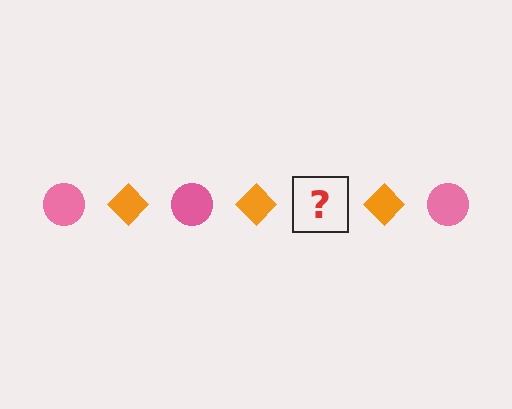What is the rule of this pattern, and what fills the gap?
The rule is that the pattern alternates between pink circle and orange diamond. The gap should be filled with a pink circle.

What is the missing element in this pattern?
The missing element is a pink circle.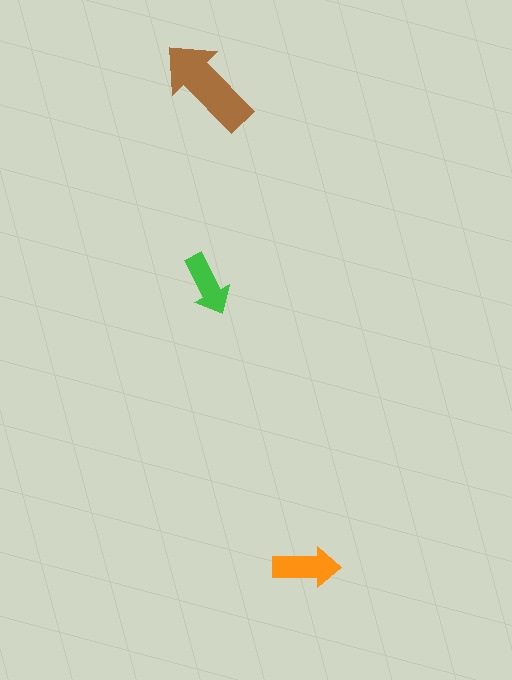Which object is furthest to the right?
The orange arrow is rightmost.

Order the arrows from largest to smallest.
the brown one, the orange one, the green one.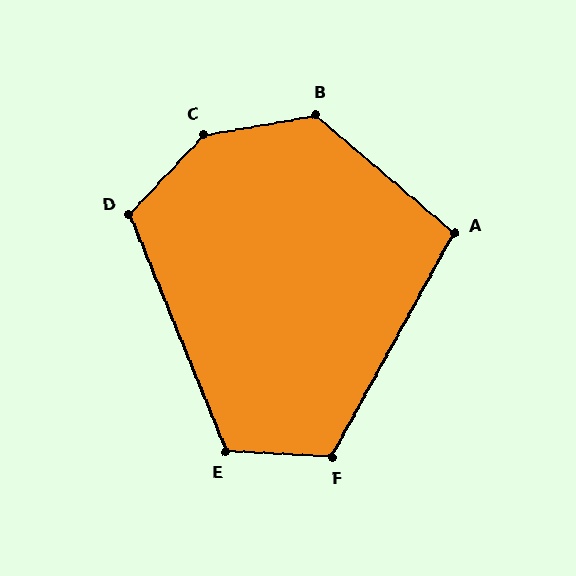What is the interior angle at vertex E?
Approximately 115 degrees (obtuse).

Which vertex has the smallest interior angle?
A, at approximately 102 degrees.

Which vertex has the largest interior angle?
C, at approximately 143 degrees.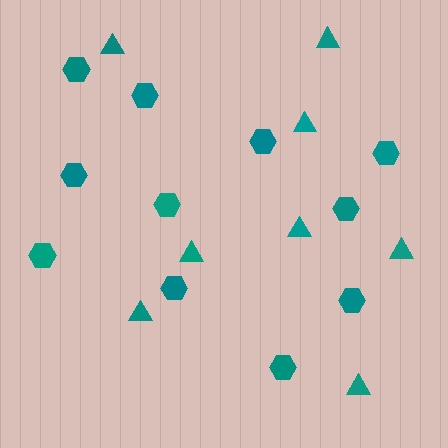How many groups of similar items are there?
There are 2 groups: one group of hexagons (11) and one group of triangles (8).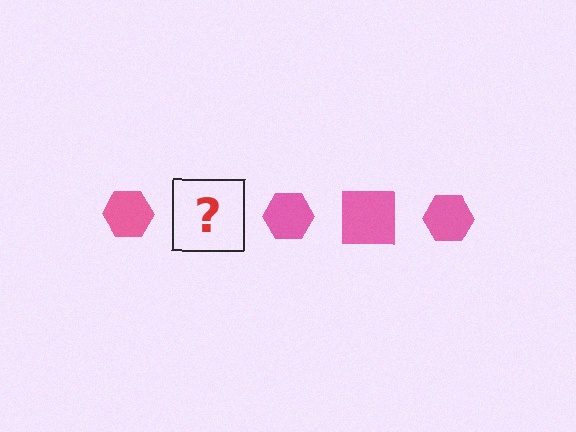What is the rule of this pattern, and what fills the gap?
The rule is that the pattern cycles through hexagon, square shapes in pink. The gap should be filled with a pink square.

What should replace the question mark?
The question mark should be replaced with a pink square.